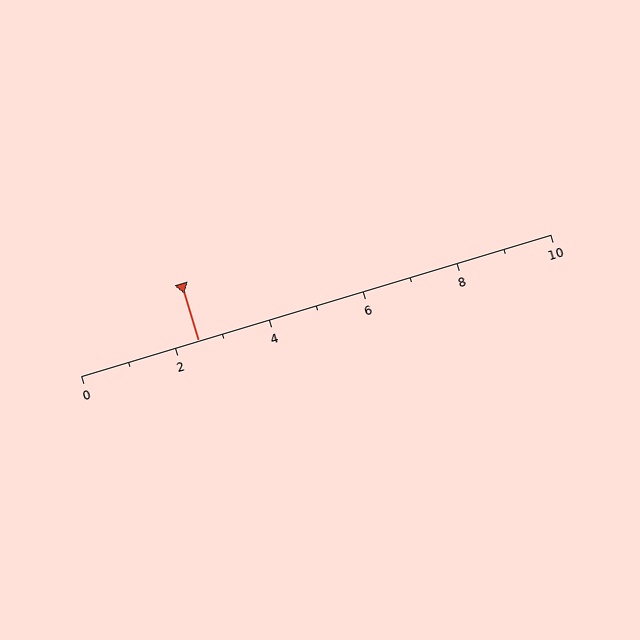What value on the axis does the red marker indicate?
The marker indicates approximately 2.5.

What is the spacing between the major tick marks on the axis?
The major ticks are spaced 2 apart.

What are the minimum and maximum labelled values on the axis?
The axis runs from 0 to 10.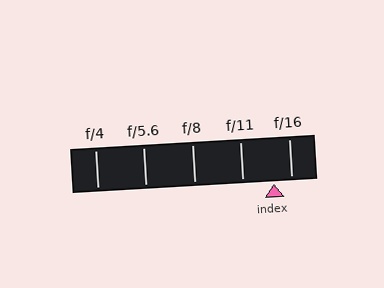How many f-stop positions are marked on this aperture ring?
There are 5 f-stop positions marked.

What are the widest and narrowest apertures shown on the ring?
The widest aperture shown is f/4 and the narrowest is f/16.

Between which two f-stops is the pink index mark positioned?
The index mark is between f/11 and f/16.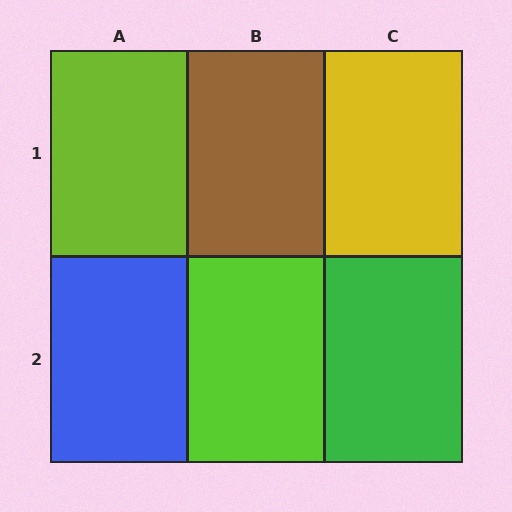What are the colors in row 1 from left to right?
Lime, brown, yellow.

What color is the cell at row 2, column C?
Green.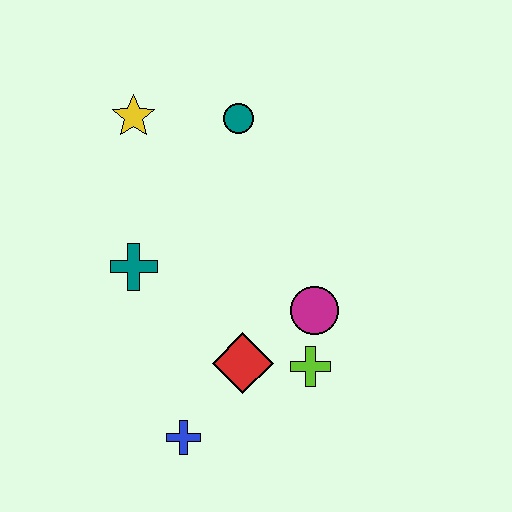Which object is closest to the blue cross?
The red diamond is closest to the blue cross.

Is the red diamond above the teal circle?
No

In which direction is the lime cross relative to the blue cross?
The lime cross is to the right of the blue cross.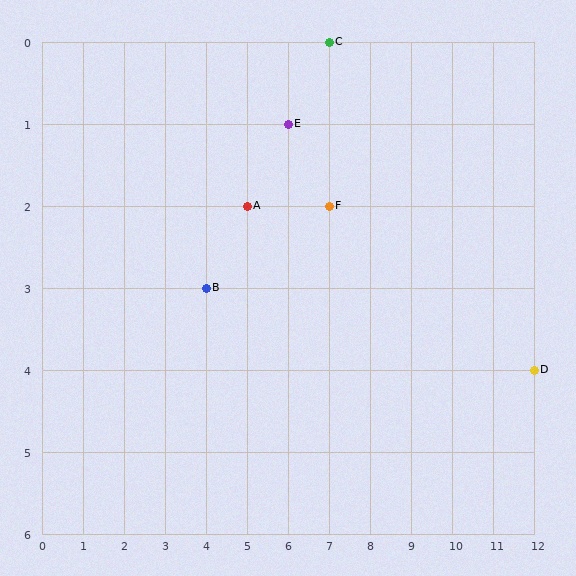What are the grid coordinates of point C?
Point C is at grid coordinates (7, 0).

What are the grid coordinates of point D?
Point D is at grid coordinates (12, 4).